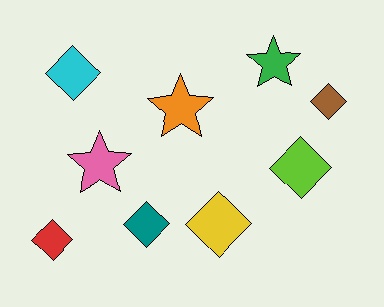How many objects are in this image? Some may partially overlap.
There are 9 objects.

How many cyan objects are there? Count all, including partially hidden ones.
There is 1 cyan object.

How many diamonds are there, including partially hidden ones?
There are 6 diamonds.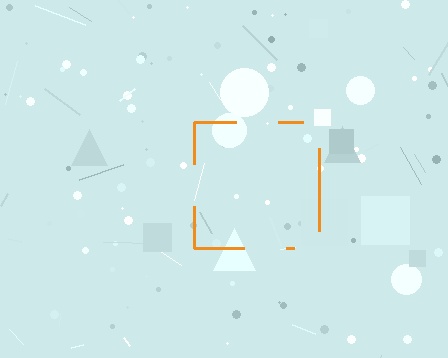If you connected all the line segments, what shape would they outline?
They would outline a square.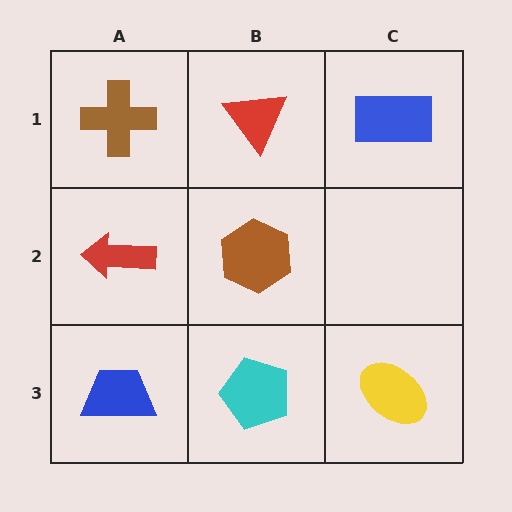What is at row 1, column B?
A red triangle.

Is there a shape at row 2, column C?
No, that cell is empty.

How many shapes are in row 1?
3 shapes.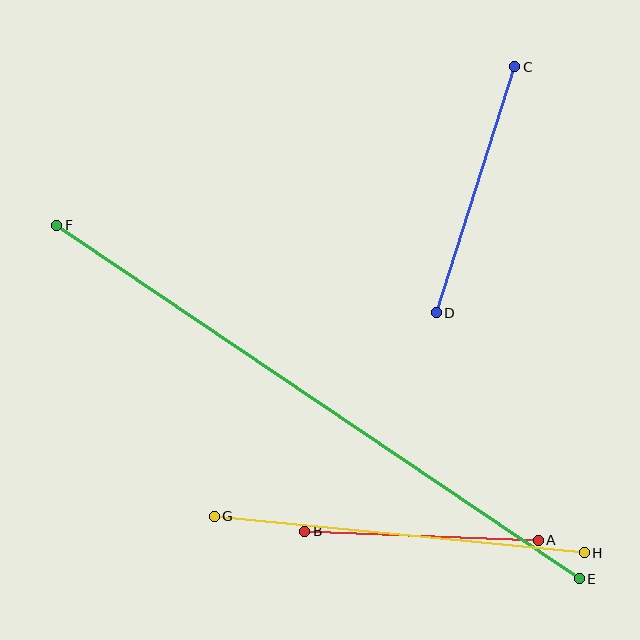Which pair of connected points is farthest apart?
Points E and F are farthest apart.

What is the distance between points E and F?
The distance is approximately 631 pixels.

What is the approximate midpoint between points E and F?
The midpoint is at approximately (318, 402) pixels.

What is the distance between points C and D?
The distance is approximately 258 pixels.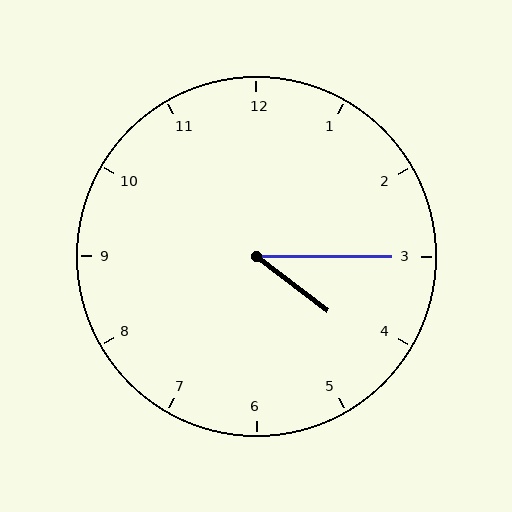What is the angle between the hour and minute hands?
Approximately 38 degrees.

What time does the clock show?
4:15.